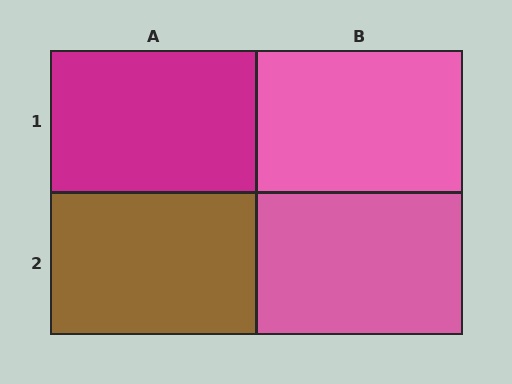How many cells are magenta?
1 cell is magenta.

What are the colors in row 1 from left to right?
Magenta, pink.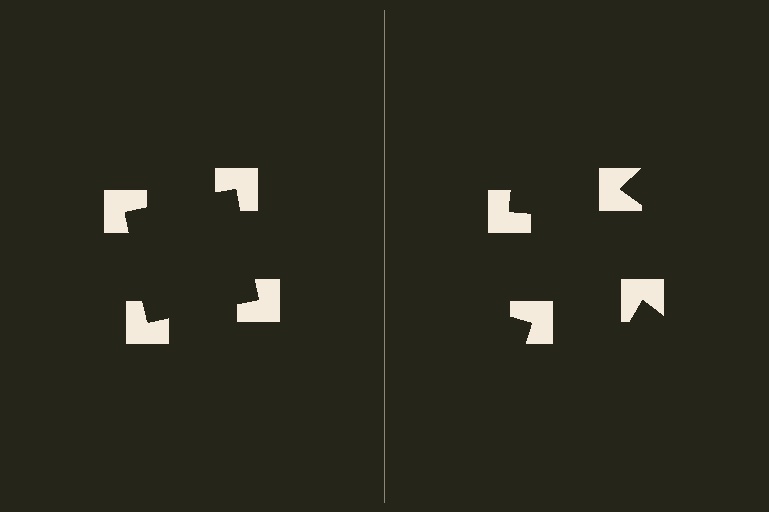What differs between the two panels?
The notched squares are positioned identically on both sides; only the wedge orientations differ. On the left they align to a square; on the right they are misaligned.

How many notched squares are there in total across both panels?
8 — 4 on each side.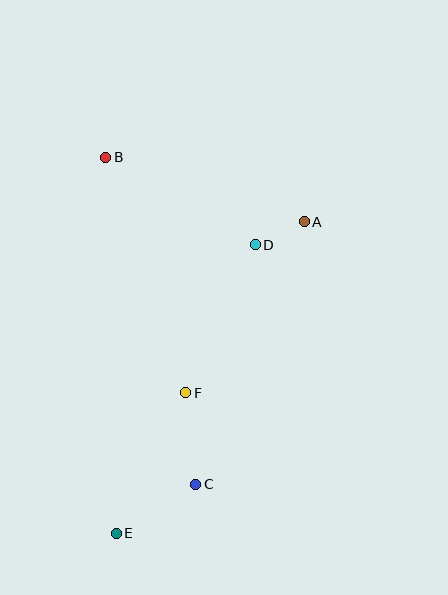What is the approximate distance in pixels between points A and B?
The distance between A and B is approximately 209 pixels.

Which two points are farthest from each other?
Points B and E are farthest from each other.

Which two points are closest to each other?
Points A and D are closest to each other.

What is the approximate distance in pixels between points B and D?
The distance between B and D is approximately 173 pixels.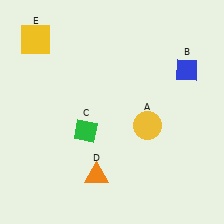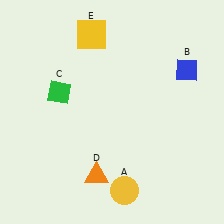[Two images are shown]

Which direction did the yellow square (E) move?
The yellow square (E) moved right.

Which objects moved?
The objects that moved are: the yellow circle (A), the green diamond (C), the yellow square (E).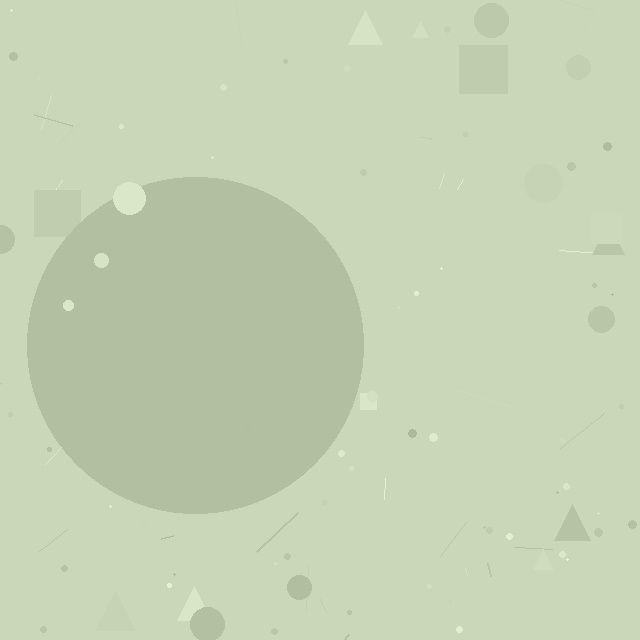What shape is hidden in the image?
A circle is hidden in the image.